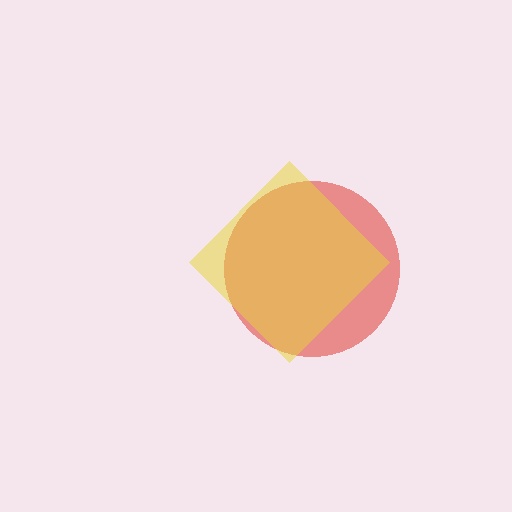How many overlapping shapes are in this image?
There are 2 overlapping shapes in the image.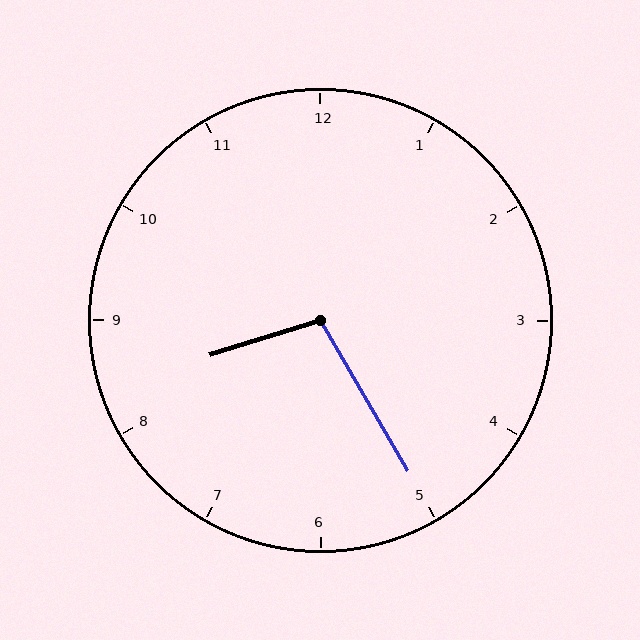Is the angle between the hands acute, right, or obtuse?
It is obtuse.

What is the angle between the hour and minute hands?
Approximately 102 degrees.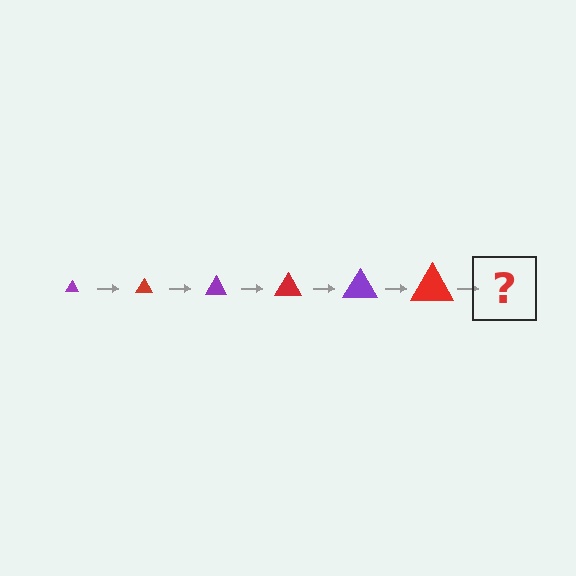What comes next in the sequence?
The next element should be a purple triangle, larger than the previous one.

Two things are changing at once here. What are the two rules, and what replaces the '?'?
The two rules are that the triangle grows larger each step and the color cycles through purple and red. The '?' should be a purple triangle, larger than the previous one.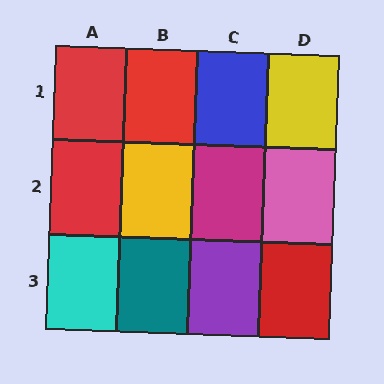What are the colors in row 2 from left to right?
Red, yellow, magenta, pink.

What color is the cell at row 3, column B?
Teal.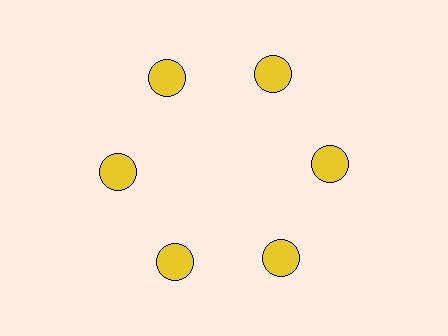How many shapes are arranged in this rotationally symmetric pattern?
There are 6 shapes, arranged in 6 groups of 1.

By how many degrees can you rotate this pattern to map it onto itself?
The pattern maps onto itself every 60 degrees of rotation.